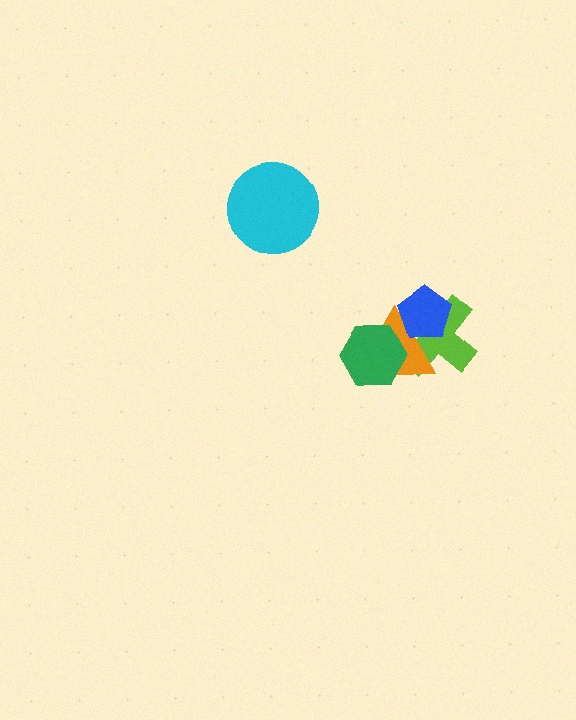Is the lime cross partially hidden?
Yes, it is partially covered by another shape.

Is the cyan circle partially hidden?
No, no other shape covers it.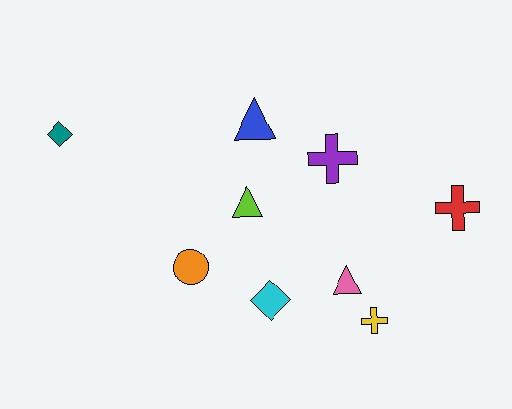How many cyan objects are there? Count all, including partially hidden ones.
There is 1 cyan object.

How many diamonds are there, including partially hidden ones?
There are 2 diamonds.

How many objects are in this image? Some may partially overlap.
There are 9 objects.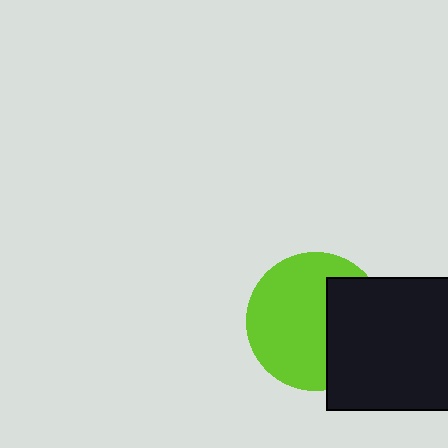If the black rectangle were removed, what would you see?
You would see the complete lime circle.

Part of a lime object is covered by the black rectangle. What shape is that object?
It is a circle.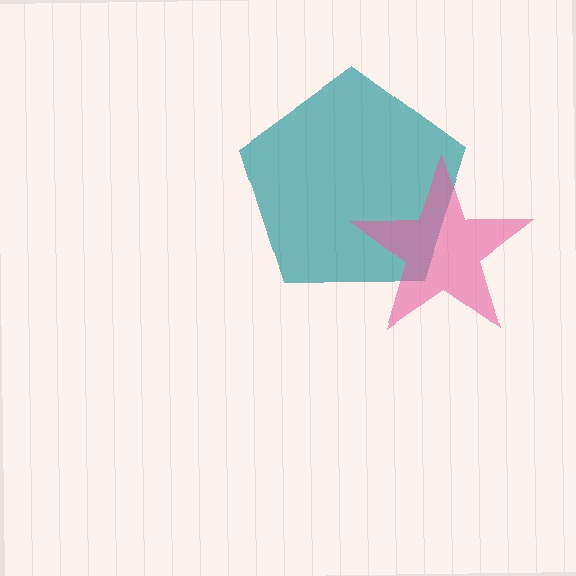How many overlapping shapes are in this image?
There are 2 overlapping shapes in the image.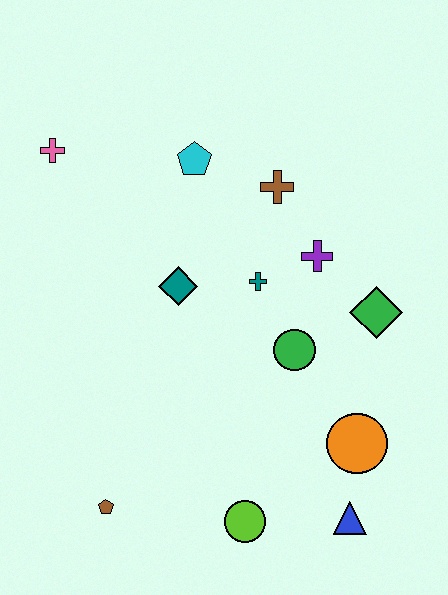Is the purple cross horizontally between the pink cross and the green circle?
No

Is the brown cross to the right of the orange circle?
No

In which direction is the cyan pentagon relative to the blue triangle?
The cyan pentagon is above the blue triangle.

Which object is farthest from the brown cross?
The brown pentagon is farthest from the brown cross.